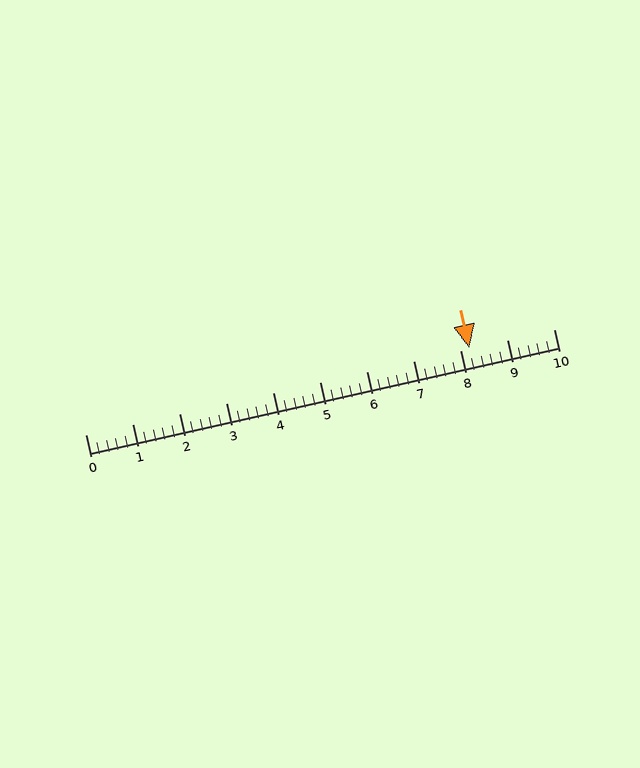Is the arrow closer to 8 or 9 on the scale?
The arrow is closer to 8.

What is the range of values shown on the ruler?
The ruler shows values from 0 to 10.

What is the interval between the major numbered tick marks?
The major tick marks are spaced 1 units apart.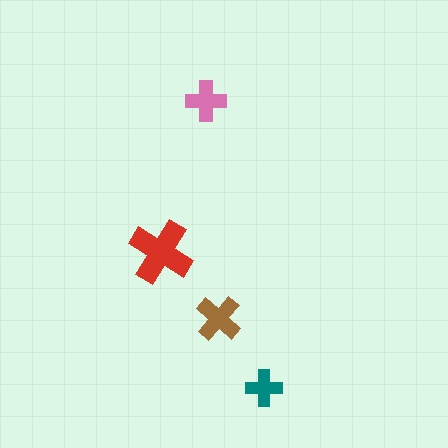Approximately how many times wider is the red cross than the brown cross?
About 1.5 times wider.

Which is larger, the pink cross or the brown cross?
The brown one.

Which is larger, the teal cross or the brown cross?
The brown one.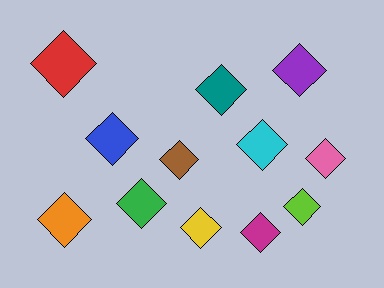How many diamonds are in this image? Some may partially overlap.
There are 12 diamonds.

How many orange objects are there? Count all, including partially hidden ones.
There is 1 orange object.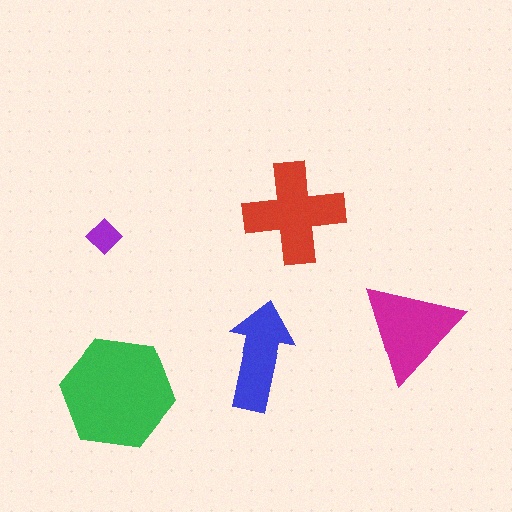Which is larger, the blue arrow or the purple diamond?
The blue arrow.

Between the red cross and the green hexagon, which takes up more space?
The green hexagon.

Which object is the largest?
The green hexagon.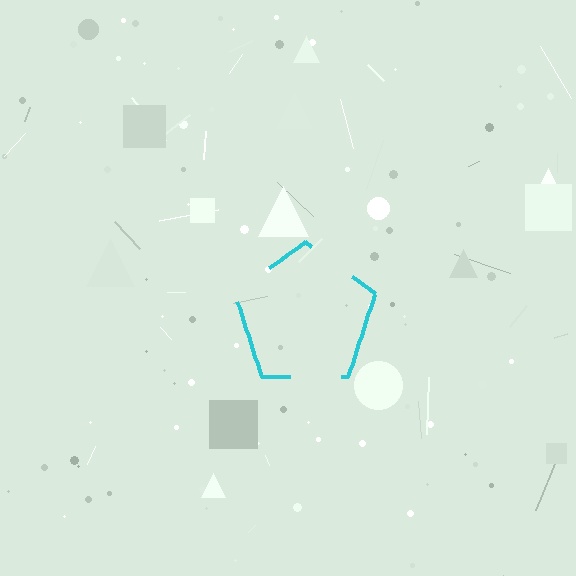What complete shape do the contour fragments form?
The contour fragments form a pentagon.